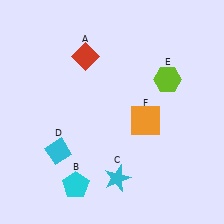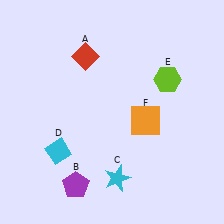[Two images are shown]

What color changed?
The pentagon (B) changed from cyan in Image 1 to purple in Image 2.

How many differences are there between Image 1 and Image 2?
There is 1 difference between the two images.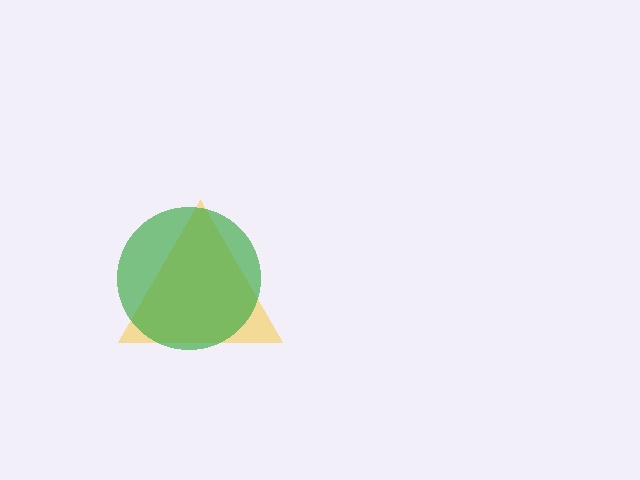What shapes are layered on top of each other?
The layered shapes are: a yellow triangle, a green circle.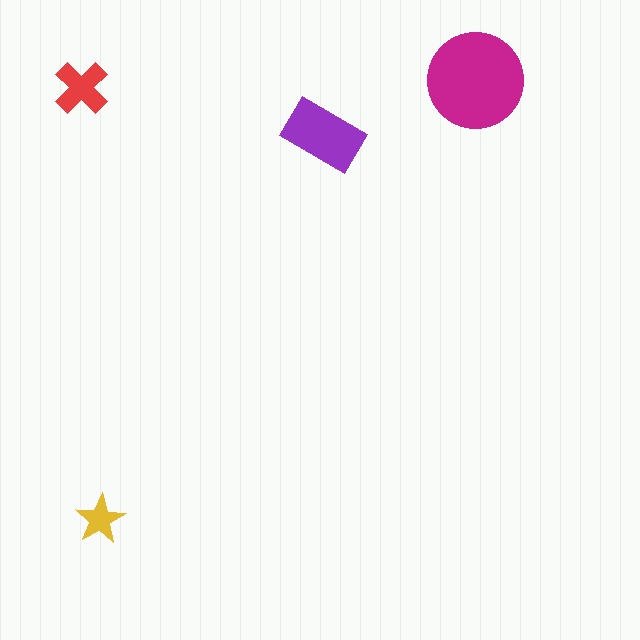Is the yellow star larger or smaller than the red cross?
Smaller.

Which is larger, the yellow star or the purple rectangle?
The purple rectangle.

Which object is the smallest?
The yellow star.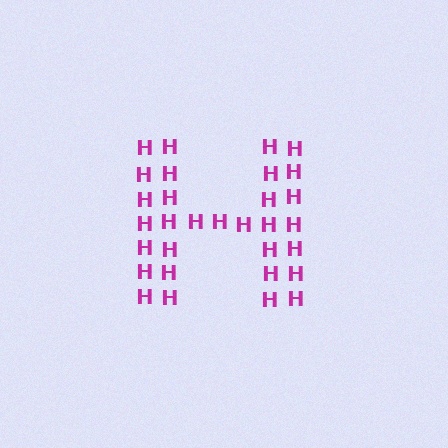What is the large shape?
The large shape is the letter H.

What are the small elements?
The small elements are letter H's.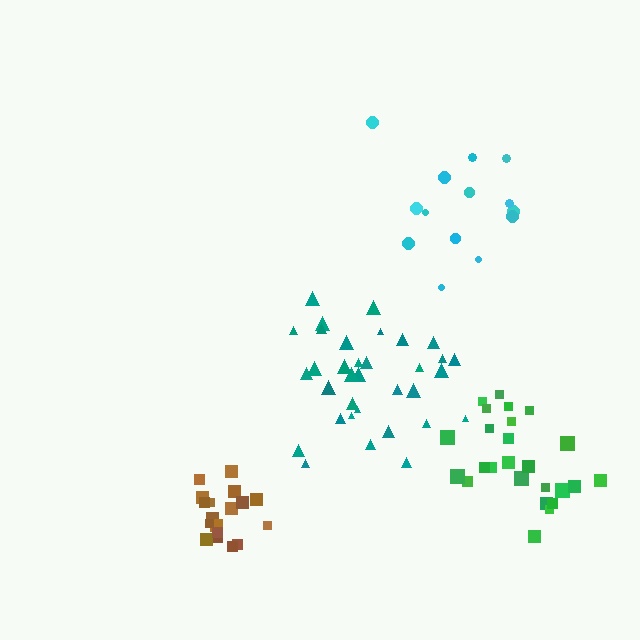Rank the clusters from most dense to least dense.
brown, green, teal, cyan.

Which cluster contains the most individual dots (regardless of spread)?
Teal (35).